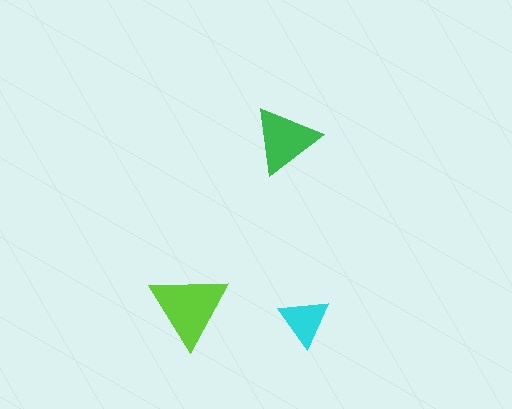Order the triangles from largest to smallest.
the lime one, the green one, the cyan one.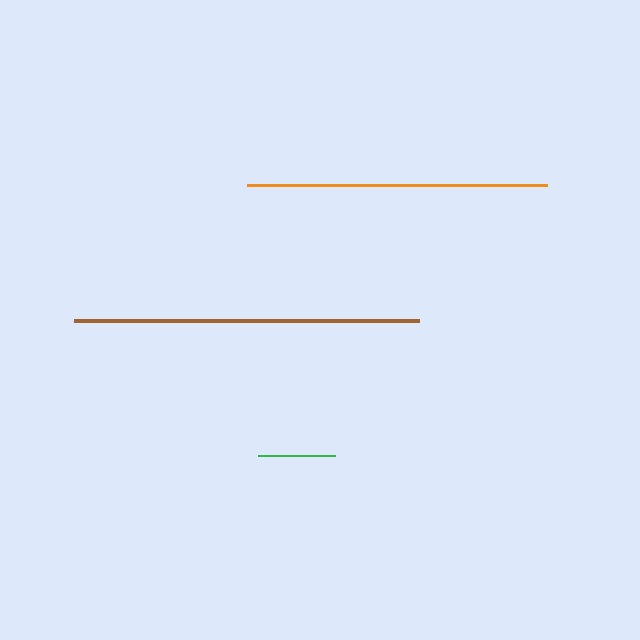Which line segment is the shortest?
The green line is the shortest at approximately 77 pixels.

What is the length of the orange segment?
The orange segment is approximately 300 pixels long.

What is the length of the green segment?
The green segment is approximately 77 pixels long.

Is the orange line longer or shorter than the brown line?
The brown line is longer than the orange line.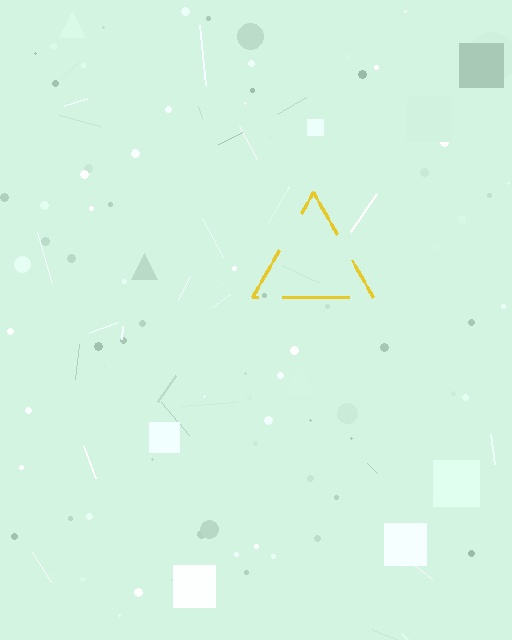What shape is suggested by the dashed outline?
The dashed outline suggests a triangle.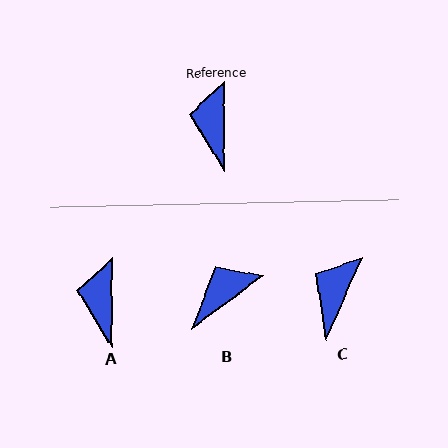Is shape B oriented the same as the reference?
No, it is off by about 53 degrees.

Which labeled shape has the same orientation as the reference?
A.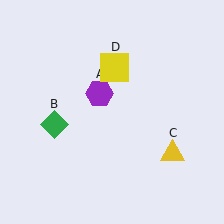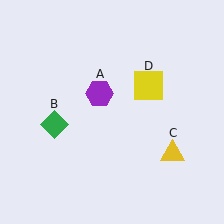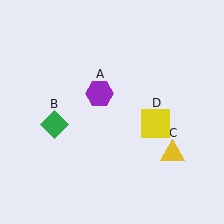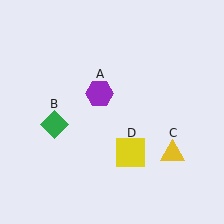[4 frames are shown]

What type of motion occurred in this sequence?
The yellow square (object D) rotated clockwise around the center of the scene.